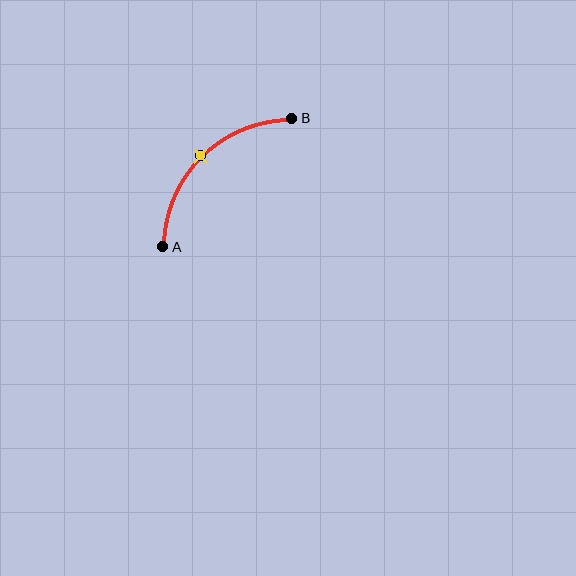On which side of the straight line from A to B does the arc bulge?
The arc bulges above and to the left of the straight line connecting A and B.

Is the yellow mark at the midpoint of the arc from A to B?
Yes. The yellow mark lies on the arc at equal arc-length from both A and B — it is the arc midpoint.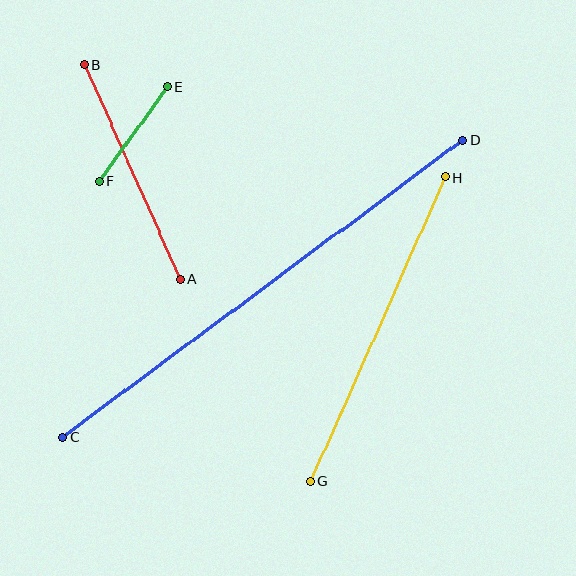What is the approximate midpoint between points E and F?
The midpoint is at approximately (133, 134) pixels.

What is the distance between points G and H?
The distance is approximately 333 pixels.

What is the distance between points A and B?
The distance is approximately 235 pixels.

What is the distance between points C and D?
The distance is approximately 499 pixels.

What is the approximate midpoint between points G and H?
The midpoint is at approximately (378, 329) pixels.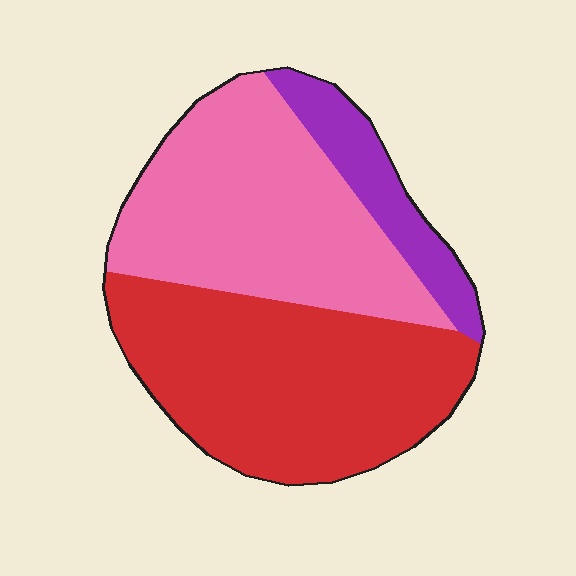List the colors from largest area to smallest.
From largest to smallest: red, pink, purple.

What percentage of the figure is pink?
Pink covers 41% of the figure.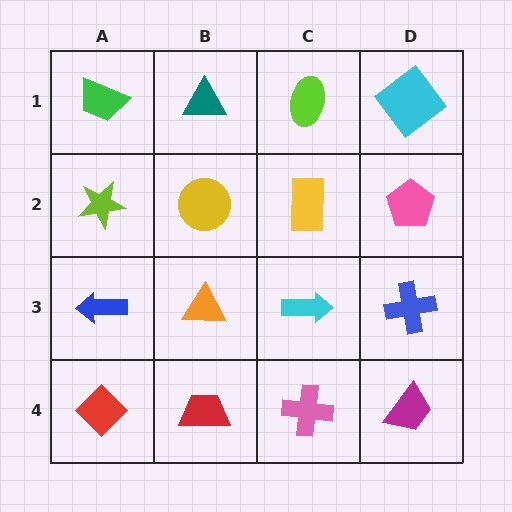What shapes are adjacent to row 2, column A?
A green trapezoid (row 1, column A), a blue arrow (row 3, column A), a yellow circle (row 2, column B).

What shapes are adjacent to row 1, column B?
A yellow circle (row 2, column B), a green trapezoid (row 1, column A), a lime ellipse (row 1, column C).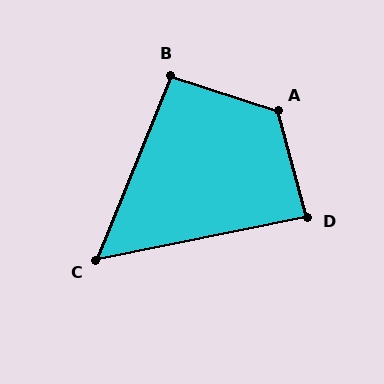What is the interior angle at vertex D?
Approximately 86 degrees (approximately right).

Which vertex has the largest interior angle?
A, at approximately 123 degrees.